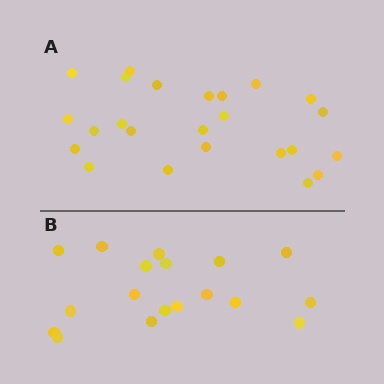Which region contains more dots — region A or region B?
Region A (the top region) has more dots.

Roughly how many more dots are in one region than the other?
Region A has about 6 more dots than region B.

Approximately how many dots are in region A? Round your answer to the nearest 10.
About 20 dots. (The exact count is 24, which rounds to 20.)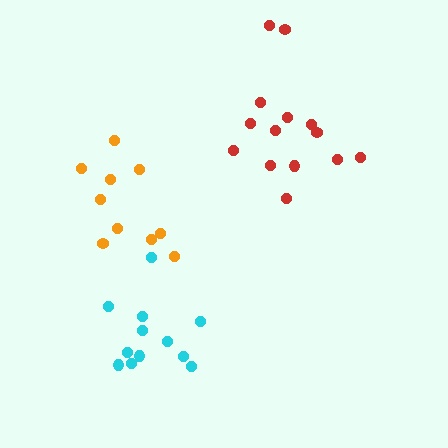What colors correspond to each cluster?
The clusters are colored: red, cyan, orange.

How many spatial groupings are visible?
There are 3 spatial groupings.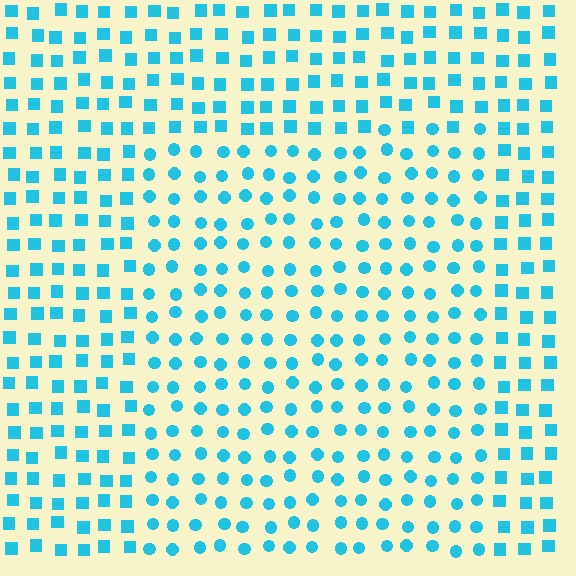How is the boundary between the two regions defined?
The boundary is defined by a change in element shape: circles inside vs. squares outside. All elements share the same color and spacing.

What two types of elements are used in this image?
The image uses circles inside the rectangle region and squares outside it.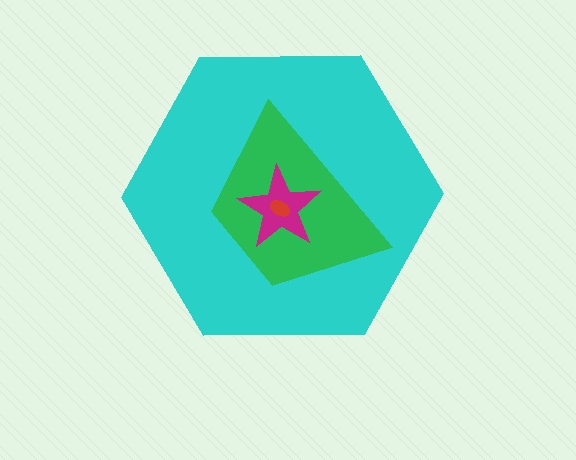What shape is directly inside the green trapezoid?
The magenta star.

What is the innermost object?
The red ellipse.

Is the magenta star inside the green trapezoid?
Yes.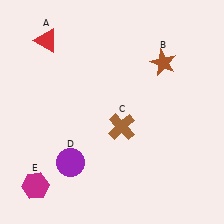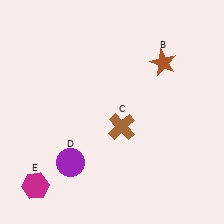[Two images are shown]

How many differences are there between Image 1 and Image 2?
There is 1 difference between the two images.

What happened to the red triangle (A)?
The red triangle (A) was removed in Image 2. It was in the top-left area of Image 1.